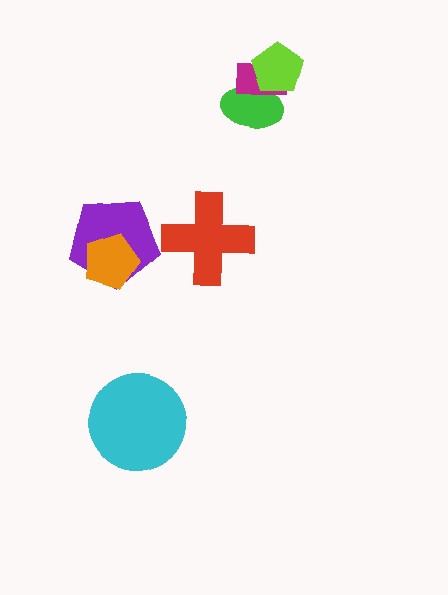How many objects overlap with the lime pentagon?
2 objects overlap with the lime pentagon.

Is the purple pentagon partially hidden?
Yes, it is partially covered by another shape.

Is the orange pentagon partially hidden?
No, no other shape covers it.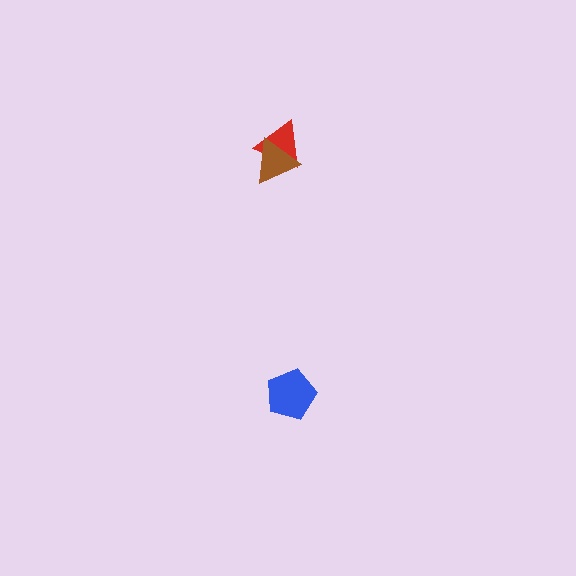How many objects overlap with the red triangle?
1 object overlaps with the red triangle.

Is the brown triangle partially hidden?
No, no other shape covers it.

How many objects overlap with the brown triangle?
1 object overlaps with the brown triangle.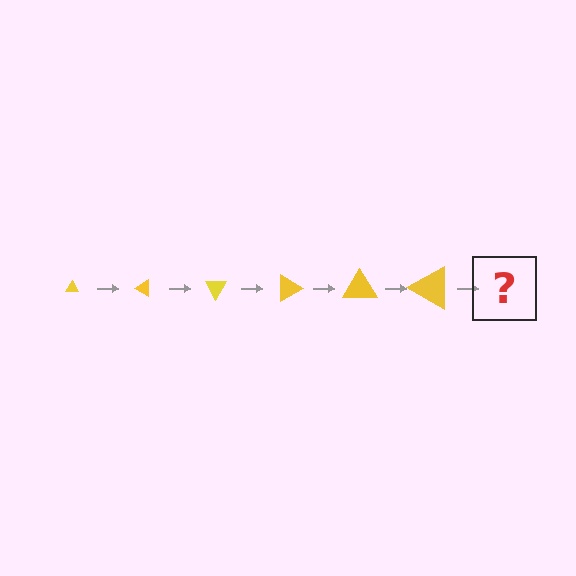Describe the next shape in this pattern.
It should be a triangle, larger than the previous one and rotated 180 degrees from the start.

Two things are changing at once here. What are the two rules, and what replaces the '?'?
The two rules are that the triangle grows larger each step and it rotates 30 degrees each step. The '?' should be a triangle, larger than the previous one and rotated 180 degrees from the start.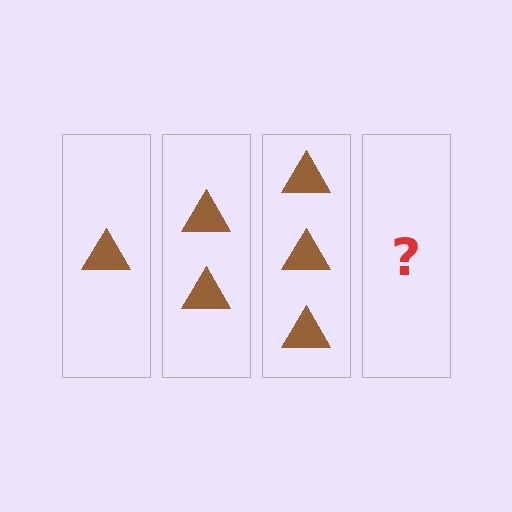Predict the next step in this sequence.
The next step is 4 triangles.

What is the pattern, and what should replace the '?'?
The pattern is that each step adds one more triangle. The '?' should be 4 triangles.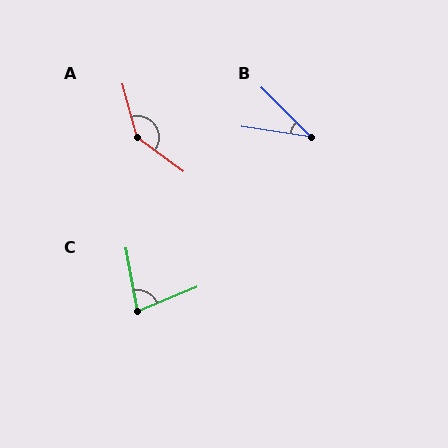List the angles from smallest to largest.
B (36°), C (78°), A (142°).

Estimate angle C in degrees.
Approximately 78 degrees.